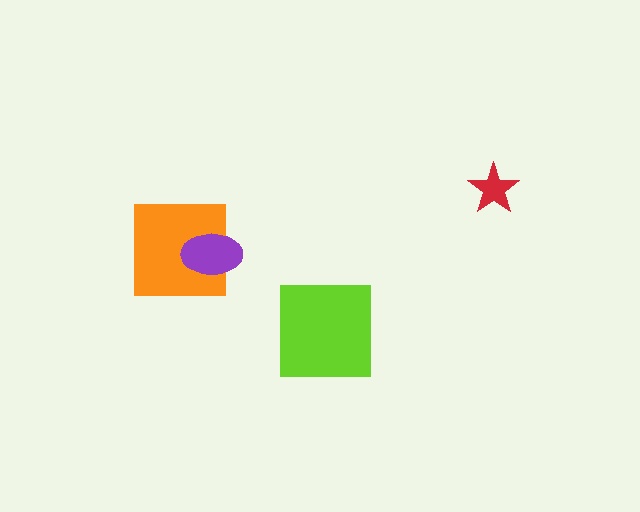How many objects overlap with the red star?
0 objects overlap with the red star.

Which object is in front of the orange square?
The purple ellipse is in front of the orange square.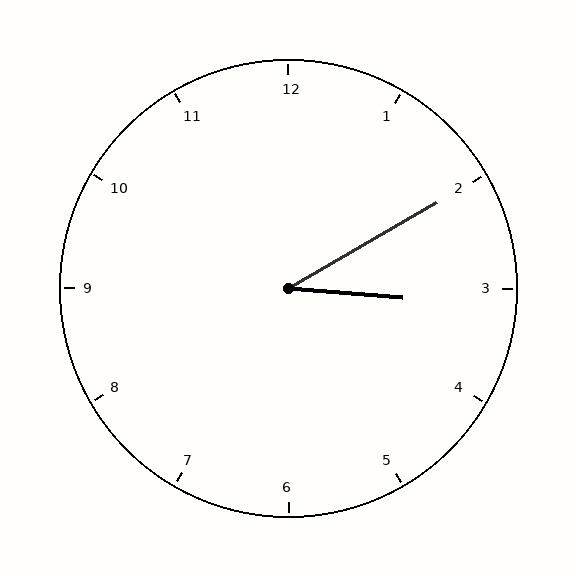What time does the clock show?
3:10.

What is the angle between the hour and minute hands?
Approximately 35 degrees.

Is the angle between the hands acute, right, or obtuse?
It is acute.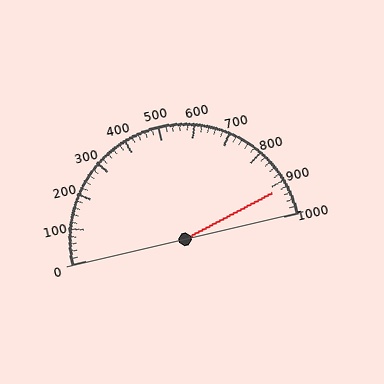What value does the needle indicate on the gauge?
The needle indicates approximately 920.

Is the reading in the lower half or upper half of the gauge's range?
The reading is in the upper half of the range (0 to 1000).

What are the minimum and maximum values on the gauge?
The gauge ranges from 0 to 1000.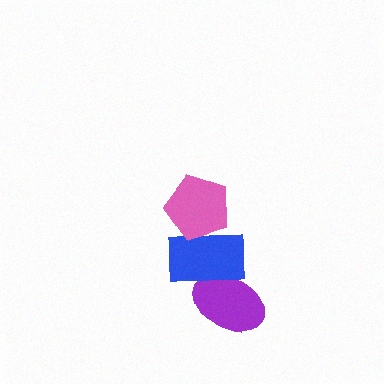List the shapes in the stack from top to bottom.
From top to bottom: the pink pentagon, the blue rectangle, the purple ellipse.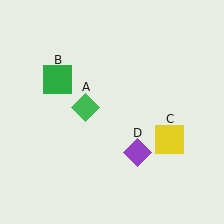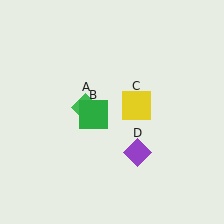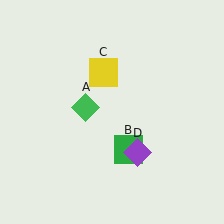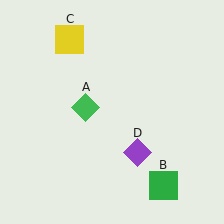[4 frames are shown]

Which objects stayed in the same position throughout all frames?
Green diamond (object A) and purple diamond (object D) remained stationary.